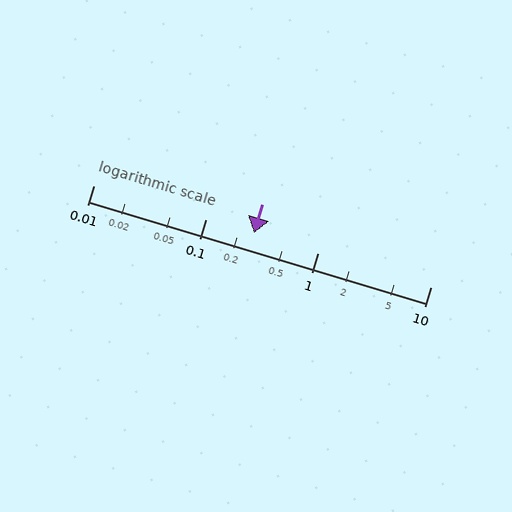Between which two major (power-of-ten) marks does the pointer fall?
The pointer is between 0.1 and 1.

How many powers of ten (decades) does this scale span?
The scale spans 3 decades, from 0.01 to 10.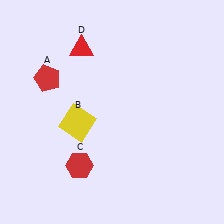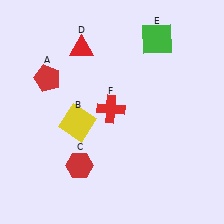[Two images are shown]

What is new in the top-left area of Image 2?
A red cross (F) was added in the top-left area of Image 2.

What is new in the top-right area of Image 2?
A green square (E) was added in the top-right area of Image 2.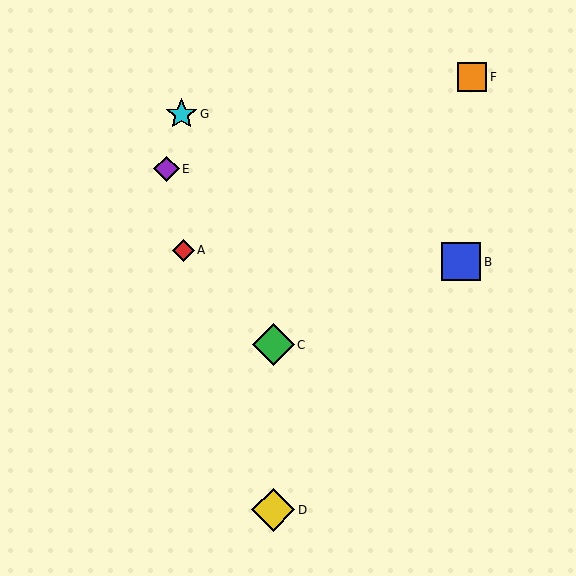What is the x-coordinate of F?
Object F is at x≈472.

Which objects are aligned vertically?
Objects C, D are aligned vertically.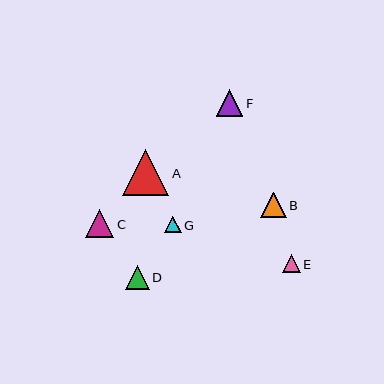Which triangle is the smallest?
Triangle G is the smallest with a size of approximately 17 pixels.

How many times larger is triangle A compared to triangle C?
Triangle A is approximately 1.6 times the size of triangle C.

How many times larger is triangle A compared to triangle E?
Triangle A is approximately 2.6 times the size of triangle E.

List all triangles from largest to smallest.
From largest to smallest: A, C, F, B, D, E, G.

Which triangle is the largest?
Triangle A is the largest with a size of approximately 46 pixels.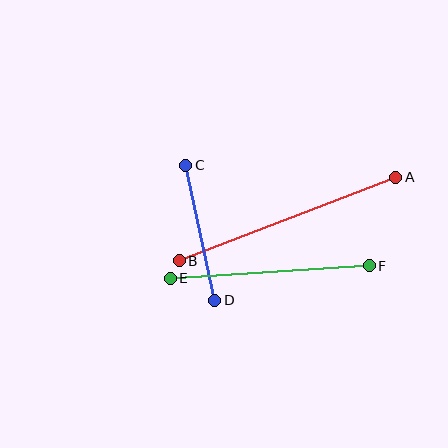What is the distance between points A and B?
The distance is approximately 232 pixels.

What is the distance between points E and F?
The distance is approximately 199 pixels.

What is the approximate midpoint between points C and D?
The midpoint is at approximately (200, 233) pixels.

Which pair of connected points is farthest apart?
Points A and B are farthest apart.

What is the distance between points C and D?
The distance is approximately 138 pixels.